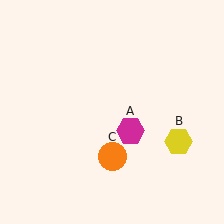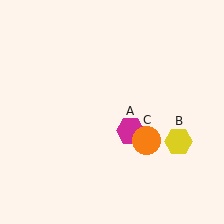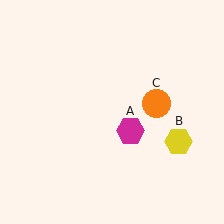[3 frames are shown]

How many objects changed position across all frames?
1 object changed position: orange circle (object C).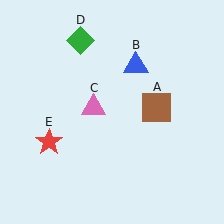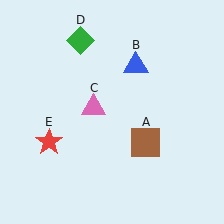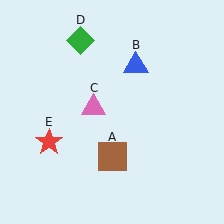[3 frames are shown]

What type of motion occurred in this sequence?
The brown square (object A) rotated clockwise around the center of the scene.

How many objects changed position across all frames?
1 object changed position: brown square (object A).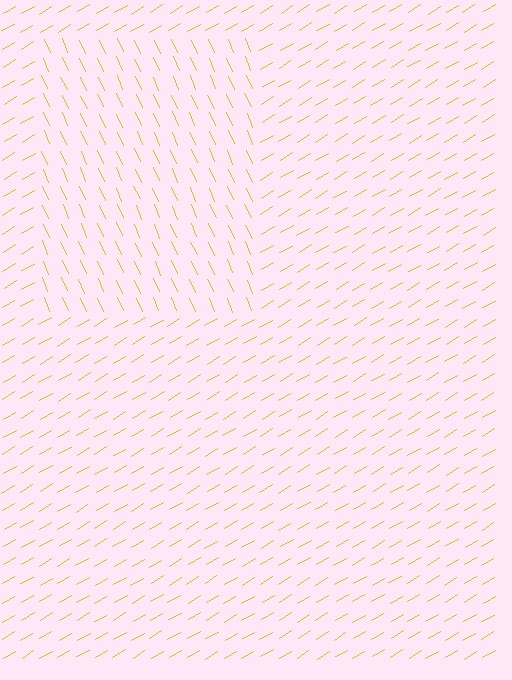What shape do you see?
I see a rectangle.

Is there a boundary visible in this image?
Yes, there is a texture boundary formed by a change in line orientation.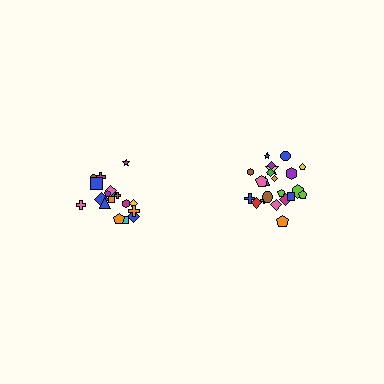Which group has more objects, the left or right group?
The right group.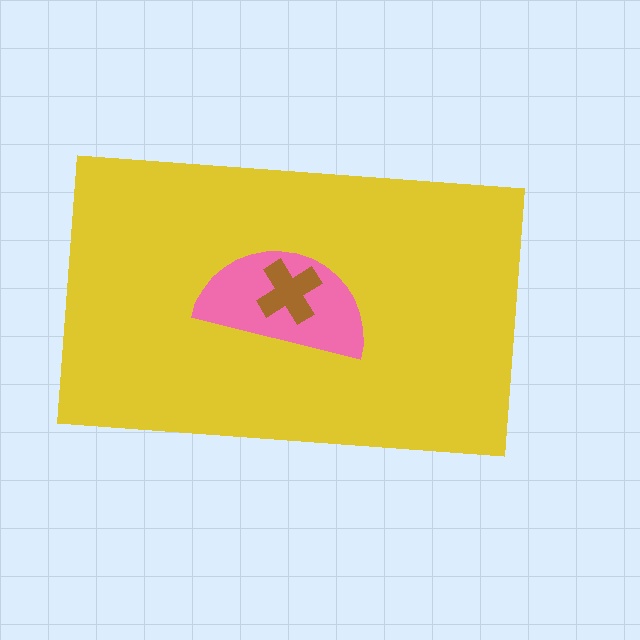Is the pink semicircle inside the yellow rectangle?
Yes.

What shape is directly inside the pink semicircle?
The brown cross.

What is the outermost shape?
The yellow rectangle.